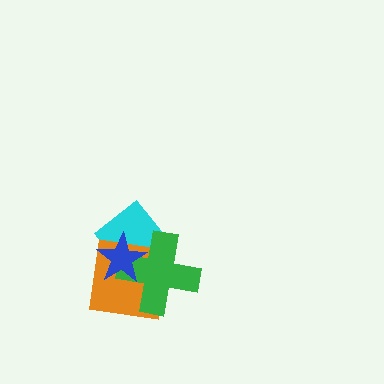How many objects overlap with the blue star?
3 objects overlap with the blue star.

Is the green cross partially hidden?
Yes, it is partially covered by another shape.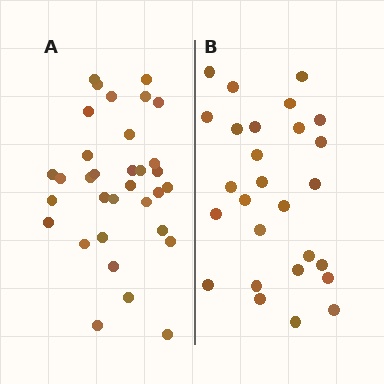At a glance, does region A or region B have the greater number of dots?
Region A (the left region) has more dots.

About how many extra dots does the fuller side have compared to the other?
Region A has about 6 more dots than region B.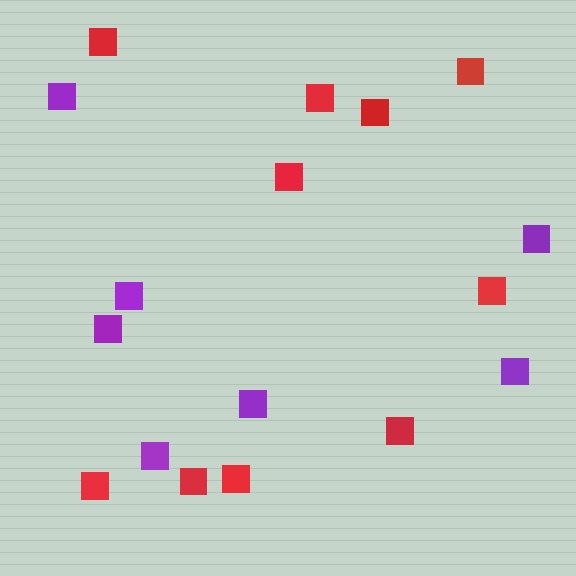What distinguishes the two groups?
There are 2 groups: one group of red squares (10) and one group of purple squares (7).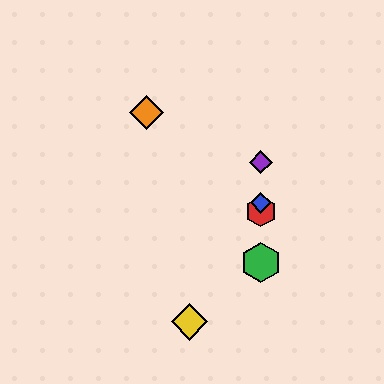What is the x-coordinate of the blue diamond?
The blue diamond is at x≈261.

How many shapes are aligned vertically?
4 shapes (the red hexagon, the blue diamond, the green hexagon, the purple diamond) are aligned vertically.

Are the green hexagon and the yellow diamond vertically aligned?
No, the green hexagon is at x≈261 and the yellow diamond is at x≈190.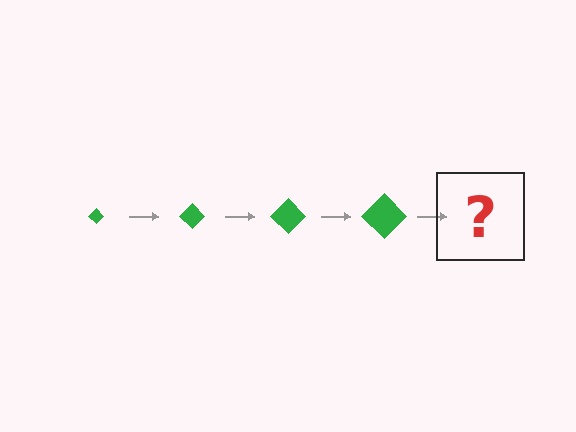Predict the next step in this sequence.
The next step is a green diamond, larger than the previous one.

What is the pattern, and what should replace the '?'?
The pattern is that the diamond gets progressively larger each step. The '?' should be a green diamond, larger than the previous one.